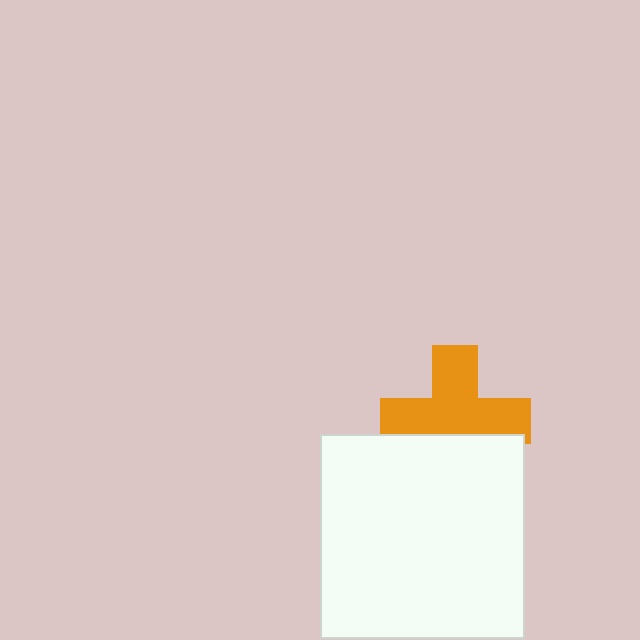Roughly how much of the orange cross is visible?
Most of it is visible (roughly 67%).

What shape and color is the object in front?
The object in front is a white square.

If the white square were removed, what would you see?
You would see the complete orange cross.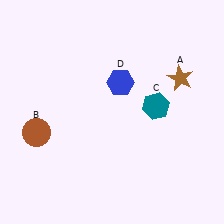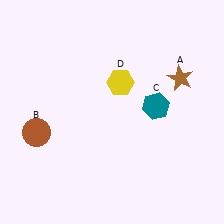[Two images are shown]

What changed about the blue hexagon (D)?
In Image 1, D is blue. In Image 2, it changed to yellow.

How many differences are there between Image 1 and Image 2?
There is 1 difference between the two images.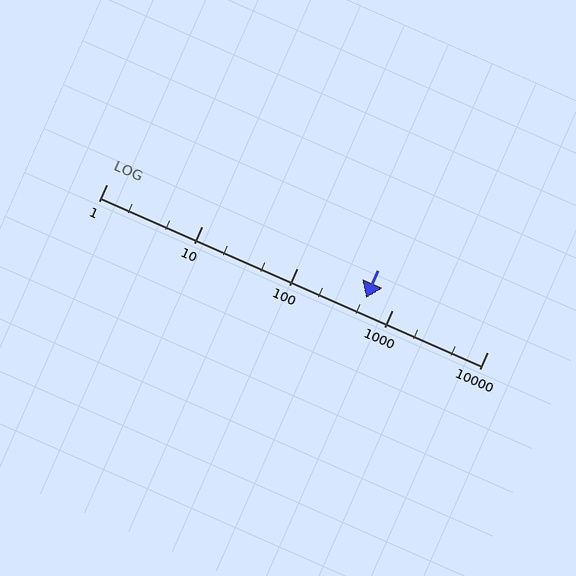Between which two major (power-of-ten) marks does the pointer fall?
The pointer is between 100 and 1000.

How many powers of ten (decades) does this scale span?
The scale spans 4 decades, from 1 to 10000.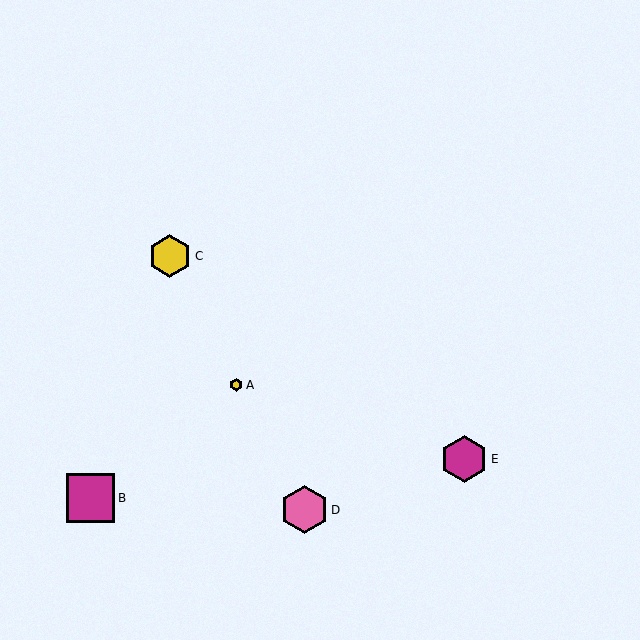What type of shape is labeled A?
Shape A is a yellow hexagon.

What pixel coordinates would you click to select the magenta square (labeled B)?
Click at (90, 498) to select the magenta square B.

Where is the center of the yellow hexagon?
The center of the yellow hexagon is at (236, 385).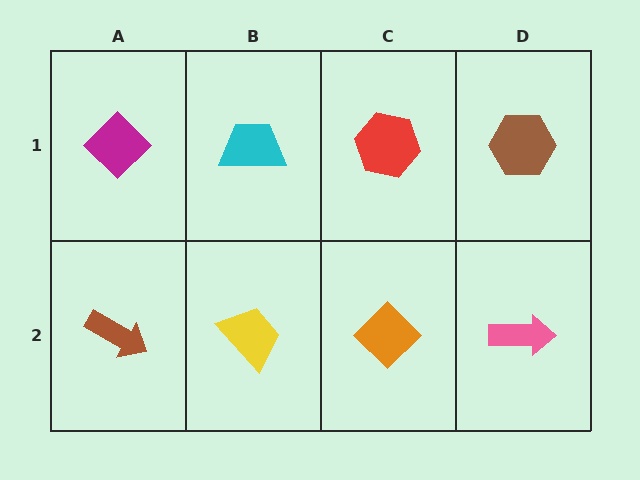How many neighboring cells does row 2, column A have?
2.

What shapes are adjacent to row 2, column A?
A magenta diamond (row 1, column A), a yellow trapezoid (row 2, column B).